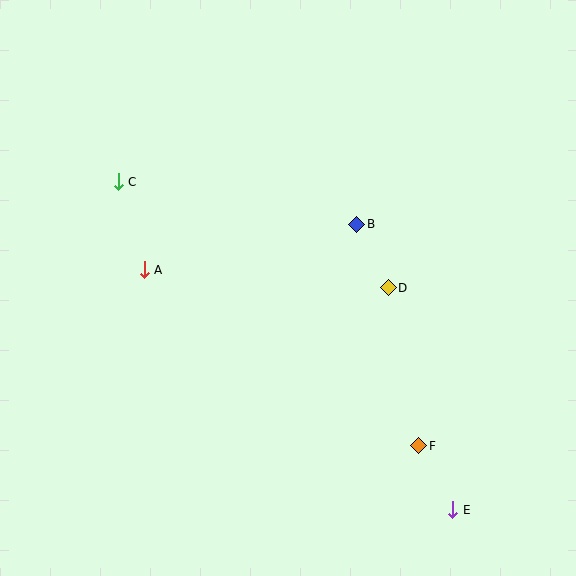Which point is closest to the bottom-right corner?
Point E is closest to the bottom-right corner.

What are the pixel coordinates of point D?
Point D is at (388, 288).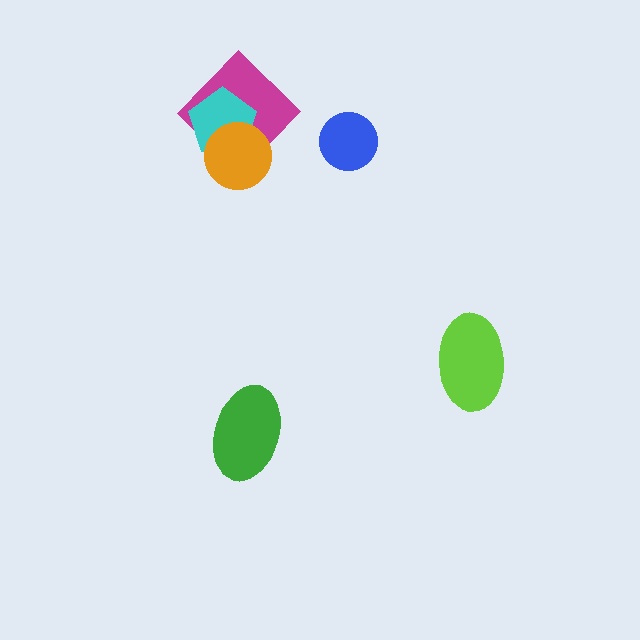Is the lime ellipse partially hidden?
No, no other shape covers it.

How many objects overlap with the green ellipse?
0 objects overlap with the green ellipse.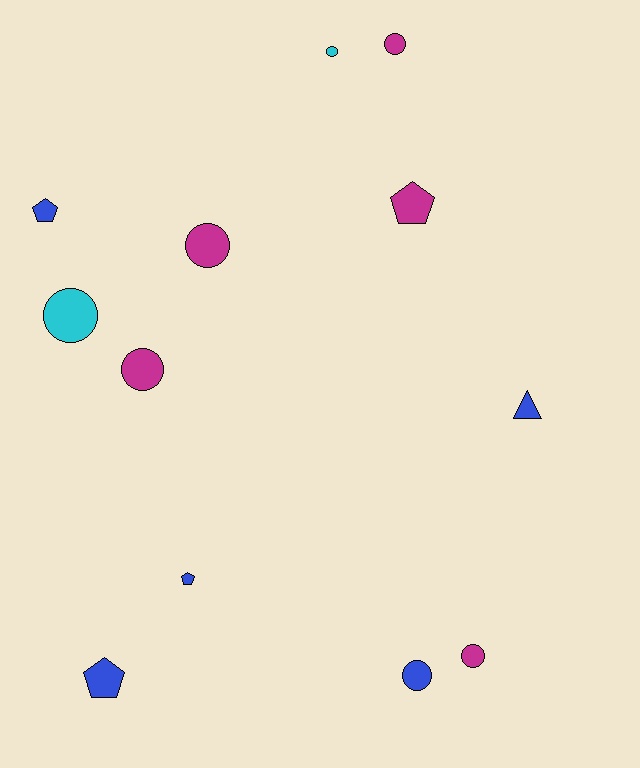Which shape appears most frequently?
Circle, with 7 objects.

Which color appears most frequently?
Blue, with 5 objects.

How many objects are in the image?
There are 12 objects.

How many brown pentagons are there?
There are no brown pentagons.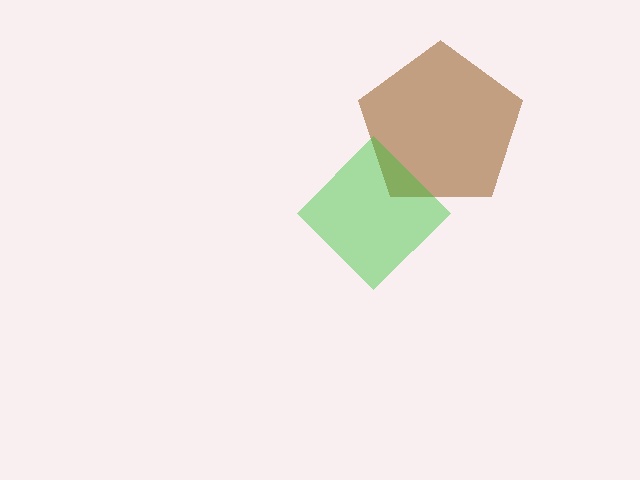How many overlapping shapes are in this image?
There are 2 overlapping shapes in the image.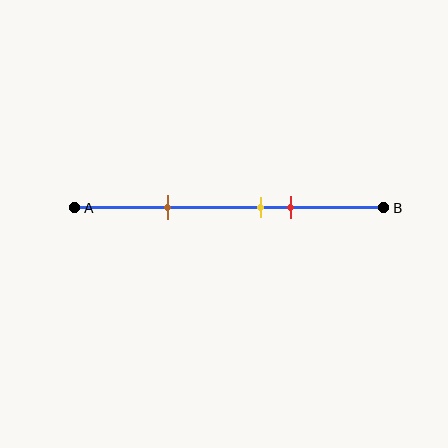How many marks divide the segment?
There are 3 marks dividing the segment.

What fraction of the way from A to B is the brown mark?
The brown mark is approximately 30% (0.3) of the way from A to B.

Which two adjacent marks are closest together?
The yellow and red marks are the closest adjacent pair.